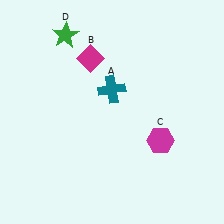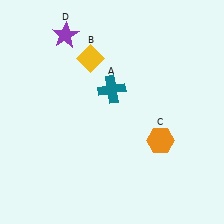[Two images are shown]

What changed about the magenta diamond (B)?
In Image 1, B is magenta. In Image 2, it changed to yellow.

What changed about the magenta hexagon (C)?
In Image 1, C is magenta. In Image 2, it changed to orange.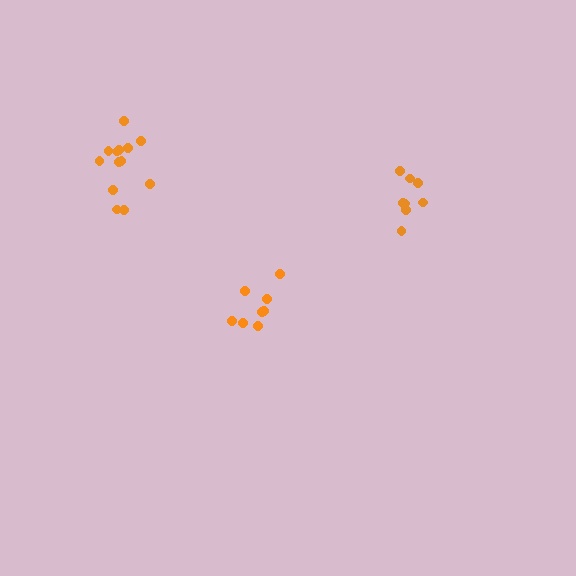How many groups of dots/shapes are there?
There are 3 groups.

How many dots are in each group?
Group 1: 8 dots, Group 2: 8 dots, Group 3: 13 dots (29 total).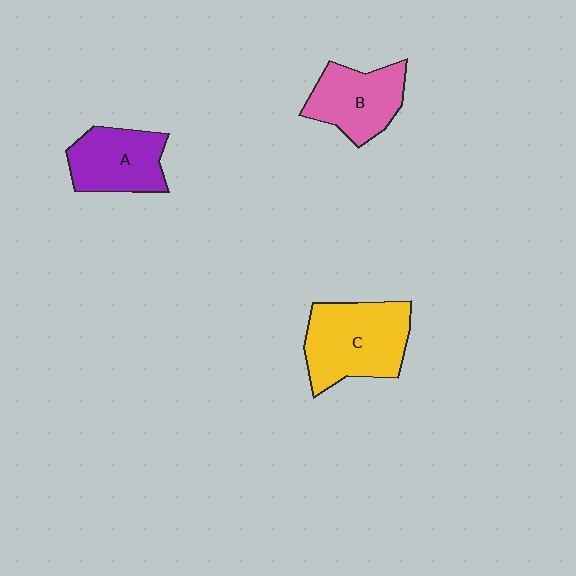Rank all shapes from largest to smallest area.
From largest to smallest: C (yellow), B (pink), A (purple).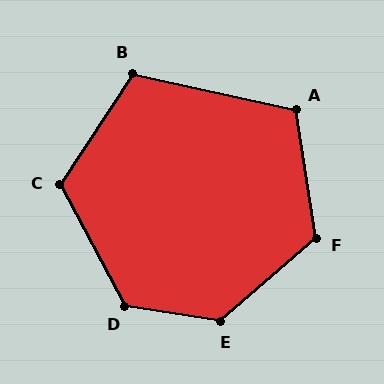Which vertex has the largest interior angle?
E, at approximately 130 degrees.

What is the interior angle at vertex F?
Approximately 122 degrees (obtuse).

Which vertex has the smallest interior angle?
B, at approximately 111 degrees.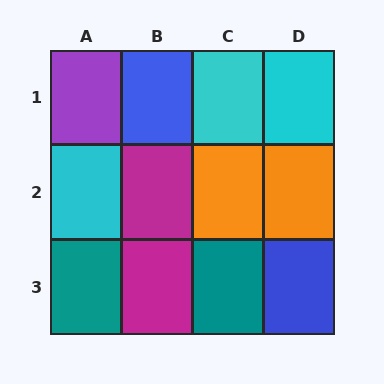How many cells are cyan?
3 cells are cyan.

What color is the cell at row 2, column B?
Magenta.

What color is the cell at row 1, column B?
Blue.